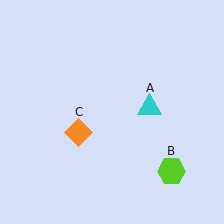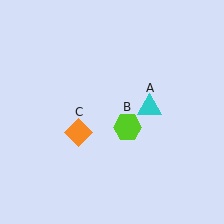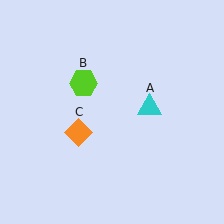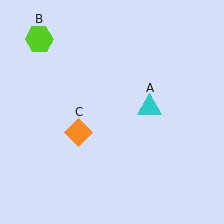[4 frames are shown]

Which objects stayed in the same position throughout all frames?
Cyan triangle (object A) and orange diamond (object C) remained stationary.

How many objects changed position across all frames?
1 object changed position: lime hexagon (object B).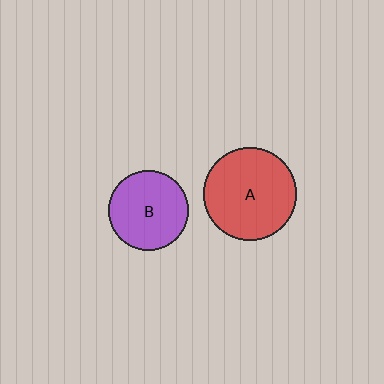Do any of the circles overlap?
No, none of the circles overlap.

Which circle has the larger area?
Circle A (red).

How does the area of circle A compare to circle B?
Approximately 1.4 times.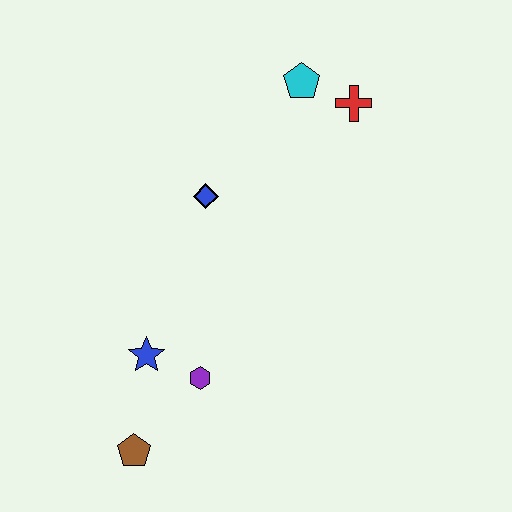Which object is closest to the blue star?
The purple hexagon is closest to the blue star.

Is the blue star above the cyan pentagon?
No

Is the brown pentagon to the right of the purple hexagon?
No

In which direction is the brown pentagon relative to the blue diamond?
The brown pentagon is below the blue diamond.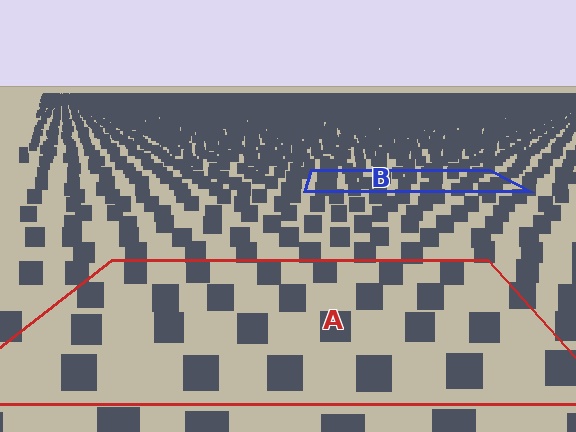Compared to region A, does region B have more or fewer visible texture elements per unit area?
Region B has more texture elements per unit area — they are packed more densely because it is farther away.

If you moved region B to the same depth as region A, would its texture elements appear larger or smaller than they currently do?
They would appear larger. At a closer depth, the same texture elements are projected at a bigger on-screen size.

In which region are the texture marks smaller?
The texture marks are smaller in region B, because it is farther away.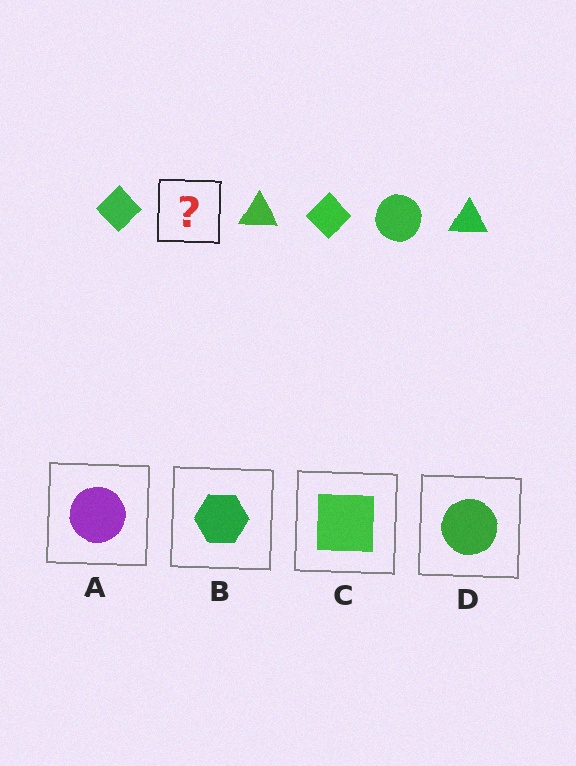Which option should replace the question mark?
Option D.